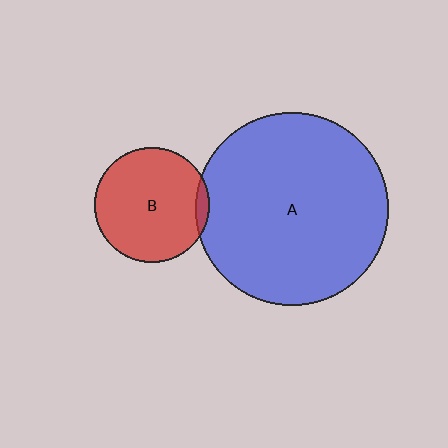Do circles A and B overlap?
Yes.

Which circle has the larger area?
Circle A (blue).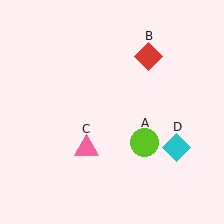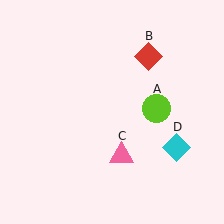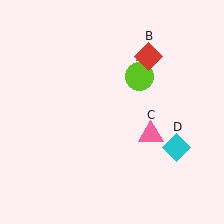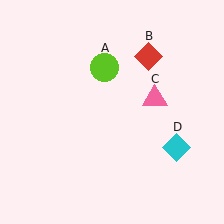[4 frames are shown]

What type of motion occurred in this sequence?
The lime circle (object A), pink triangle (object C) rotated counterclockwise around the center of the scene.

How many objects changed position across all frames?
2 objects changed position: lime circle (object A), pink triangle (object C).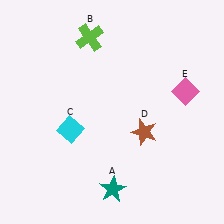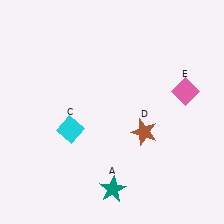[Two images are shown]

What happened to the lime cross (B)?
The lime cross (B) was removed in Image 2. It was in the top-left area of Image 1.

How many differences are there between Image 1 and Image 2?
There is 1 difference between the two images.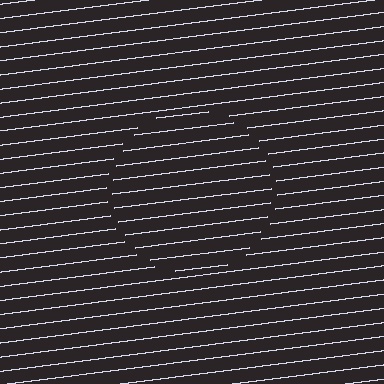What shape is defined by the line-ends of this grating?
An illusory circle. The interior of the shape contains the same grating, shifted by half a period — the contour is defined by the phase discontinuity where line-ends from the inner and outer gratings abut.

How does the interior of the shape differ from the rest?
The interior of the shape contains the same grating, shifted by half a period — the contour is defined by the phase discontinuity where line-ends from the inner and outer gratings abut.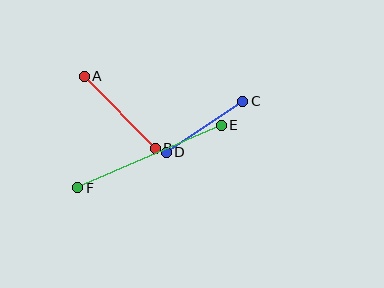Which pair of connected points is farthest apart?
Points E and F are farthest apart.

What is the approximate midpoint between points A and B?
The midpoint is at approximately (120, 112) pixels.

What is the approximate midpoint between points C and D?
The midpoint is at approximately (204, 127) pixels.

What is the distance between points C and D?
The distance is approximately 92 pixels.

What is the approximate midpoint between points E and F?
The midpoint is at approximately (149, 157) pixels.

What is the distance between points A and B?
The distance is approximately 101 pixels.